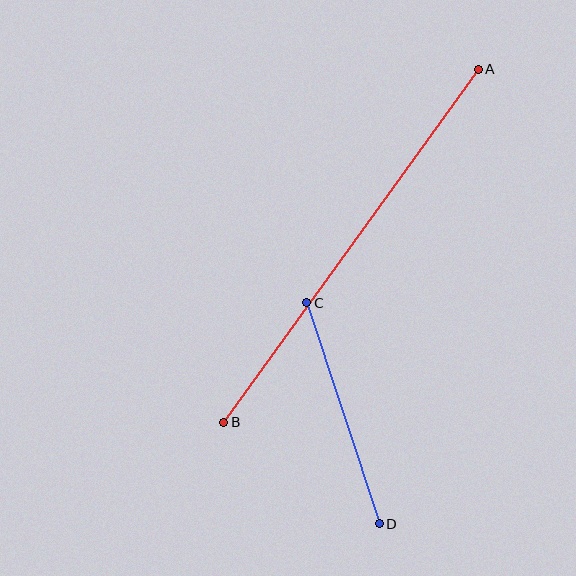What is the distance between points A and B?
The distance is approximately 435 pixels.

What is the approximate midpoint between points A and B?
The midpoint is at approximately (351, 246) pixels.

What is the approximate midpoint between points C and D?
The midpoint is at approximately (343, 413) pixels.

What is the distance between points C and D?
The distance is approximately 233 pixels.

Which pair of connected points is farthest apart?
Points A and B are farthest apart.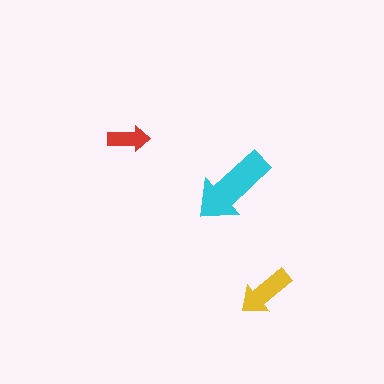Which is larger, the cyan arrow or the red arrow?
The cyan one.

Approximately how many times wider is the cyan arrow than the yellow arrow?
About 1.5 times wider.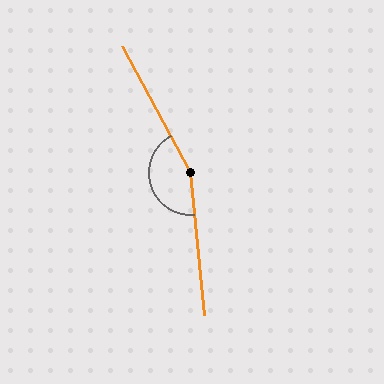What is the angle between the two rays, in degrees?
Approximately 157 degrees.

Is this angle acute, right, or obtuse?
It is obtuse.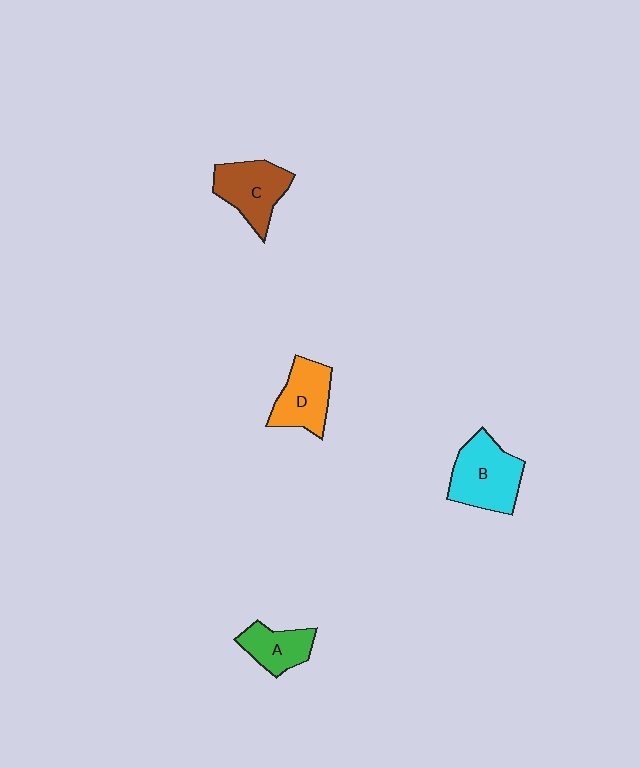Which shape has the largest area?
Shape B (cyan).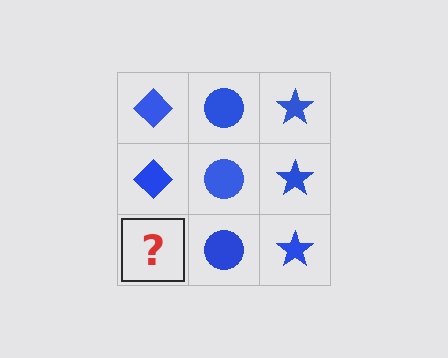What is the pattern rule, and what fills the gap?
The rule is that each column has a consistent shape. The gap should be filled with a blue diamond.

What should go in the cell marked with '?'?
The missing cell should contain a blue diamond.